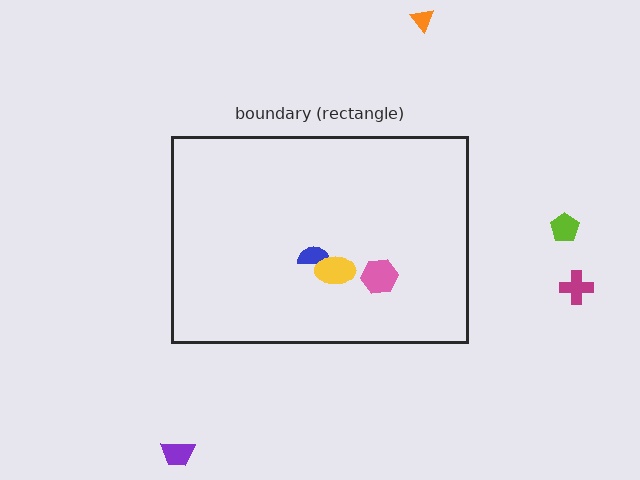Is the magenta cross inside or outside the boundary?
Outside.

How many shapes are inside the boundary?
3 inside, 4 outside.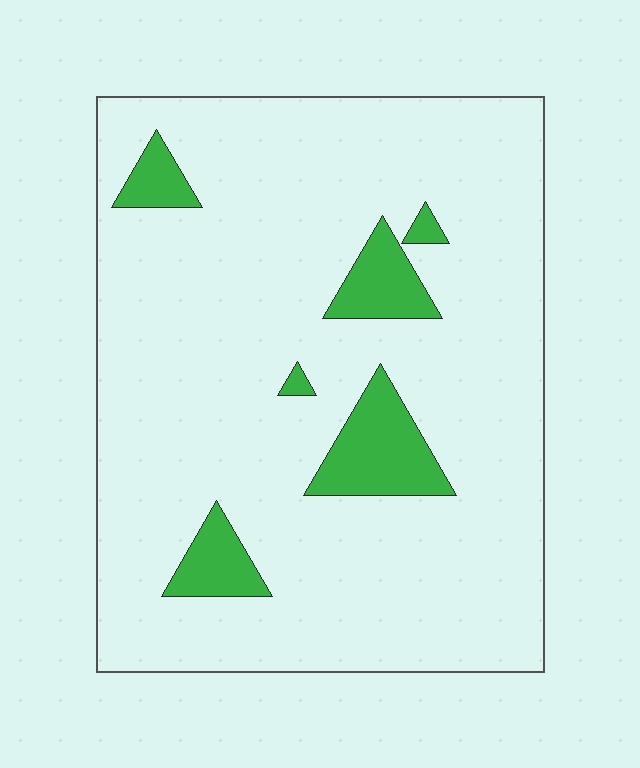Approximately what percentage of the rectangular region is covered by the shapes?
Approximately 10%.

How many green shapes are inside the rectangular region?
6.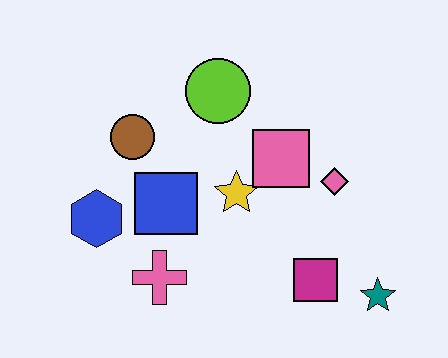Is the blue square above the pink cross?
Yes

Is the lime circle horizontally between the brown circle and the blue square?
No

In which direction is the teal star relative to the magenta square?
The teal star is to the right of the magenta square.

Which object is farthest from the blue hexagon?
The teal star is farthest from the blue hexagon.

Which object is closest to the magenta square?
The teal star is closest to the magenta square.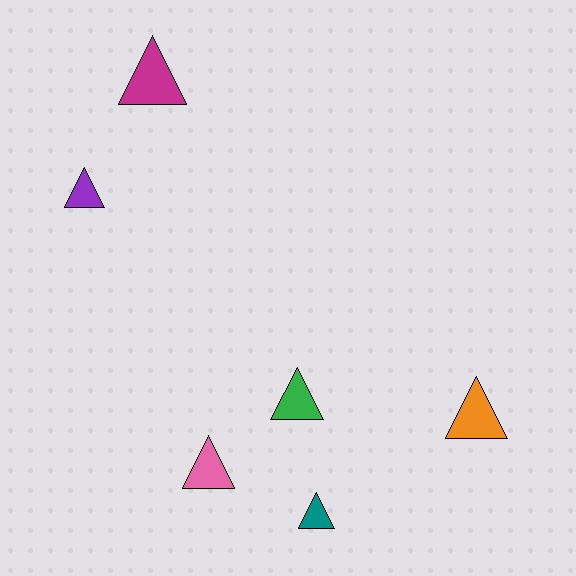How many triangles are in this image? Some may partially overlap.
There are 6 triangles.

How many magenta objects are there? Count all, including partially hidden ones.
There is 1 magenta object.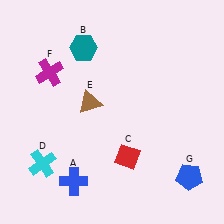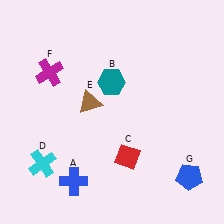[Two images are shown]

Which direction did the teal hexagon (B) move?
The teal hexagon (B) moved down.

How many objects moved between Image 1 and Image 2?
1 object moved between the two images.